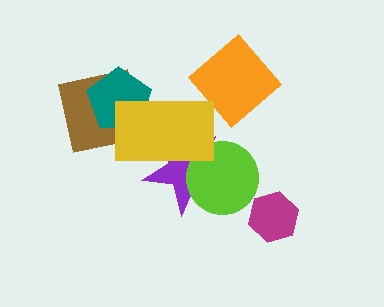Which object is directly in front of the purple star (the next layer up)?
The lime circle is directly in front of the purple star.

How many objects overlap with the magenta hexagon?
0 objects overlap with the magenta hexagon.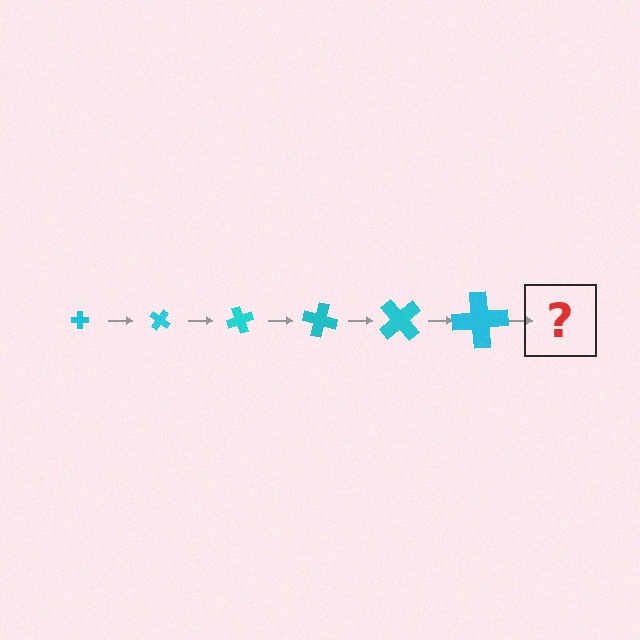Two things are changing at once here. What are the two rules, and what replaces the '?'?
The two rules are that the cross grows larger each step and it rotates 35 degrees each step. The '?' should be a cross, larger than the previous one and rotated 210 degrees from the start.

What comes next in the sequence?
The next element should be a cross, larger than the previous one and rotated 210 degrees from the start.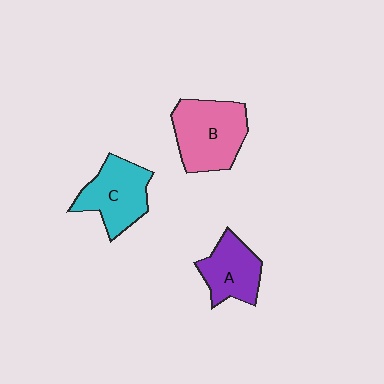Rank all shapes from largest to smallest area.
From largest to smallest: B (pink), C (cyan), A (purple).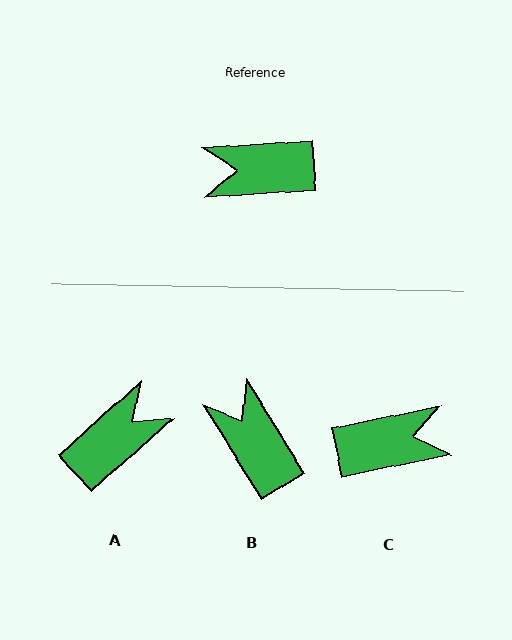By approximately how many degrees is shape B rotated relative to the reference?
Approximately 62 degrees clockwise.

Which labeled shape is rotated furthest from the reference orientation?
C, about 172 degrees away.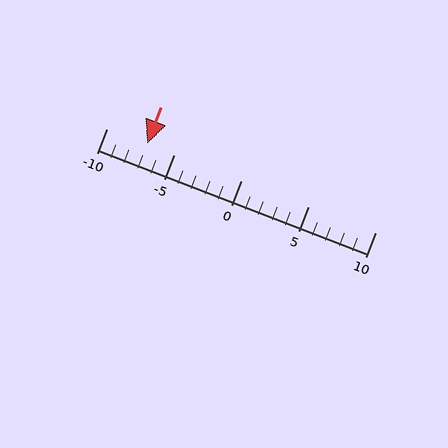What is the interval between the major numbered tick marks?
The major tick marks are spaced 5 units apart.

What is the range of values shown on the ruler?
The ruler shows values from -10 to 10.